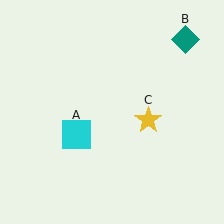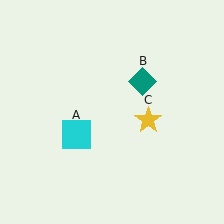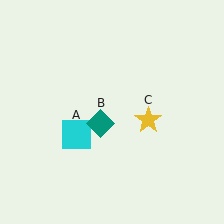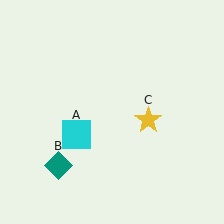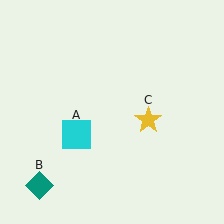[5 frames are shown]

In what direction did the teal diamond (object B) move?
The teal diamond (object B) moved down and to the left.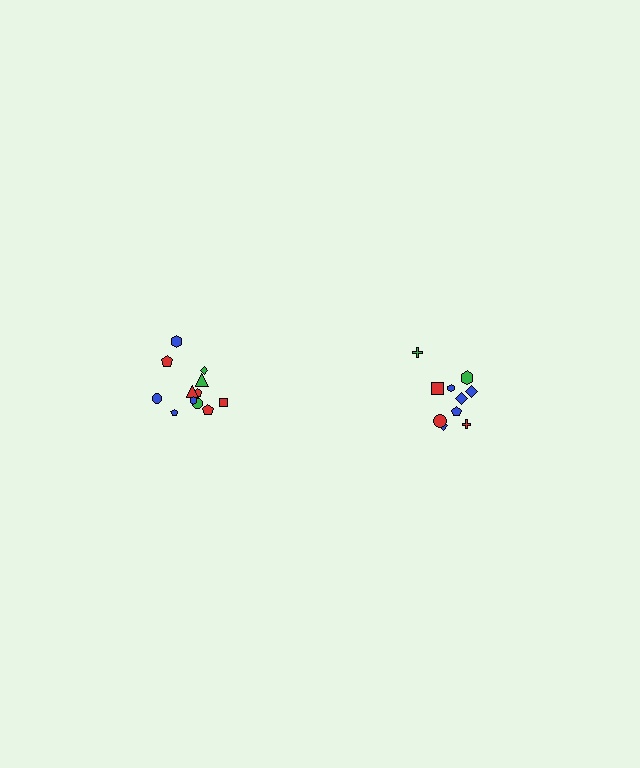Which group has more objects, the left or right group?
The left group.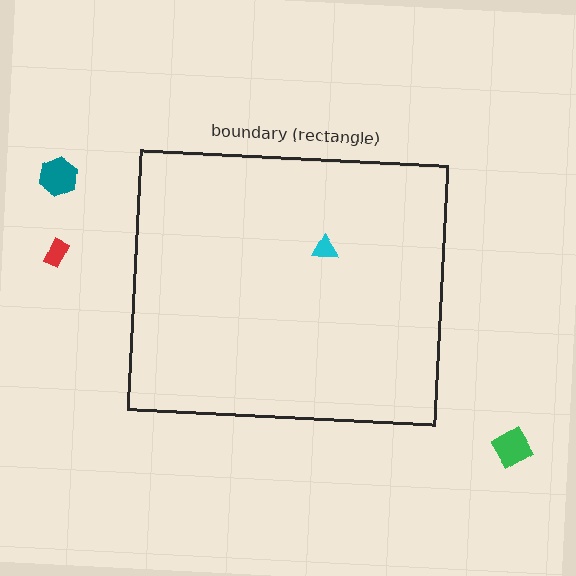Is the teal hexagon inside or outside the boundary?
Outside.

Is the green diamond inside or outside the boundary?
Outside.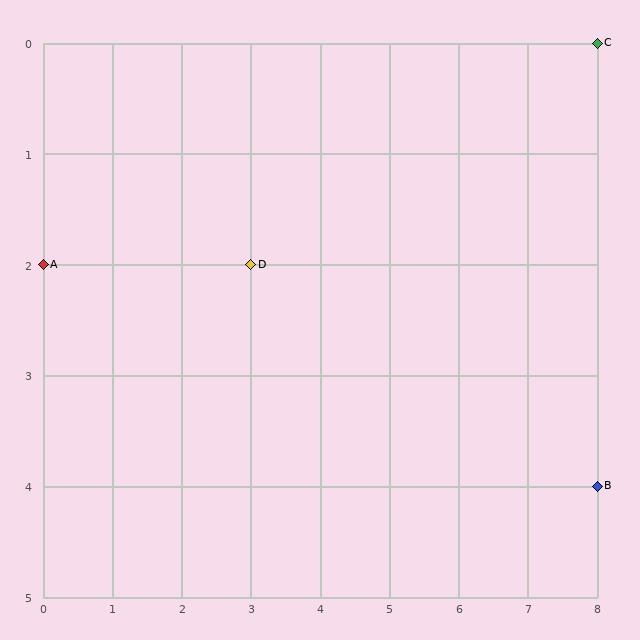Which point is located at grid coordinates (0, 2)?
Point A is at (0, 2).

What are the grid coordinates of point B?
Point B is at grid coordinates (8, 4).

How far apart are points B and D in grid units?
Points B and D are 5 columns and 2 rows apart (about 5.4 grid units diagonally).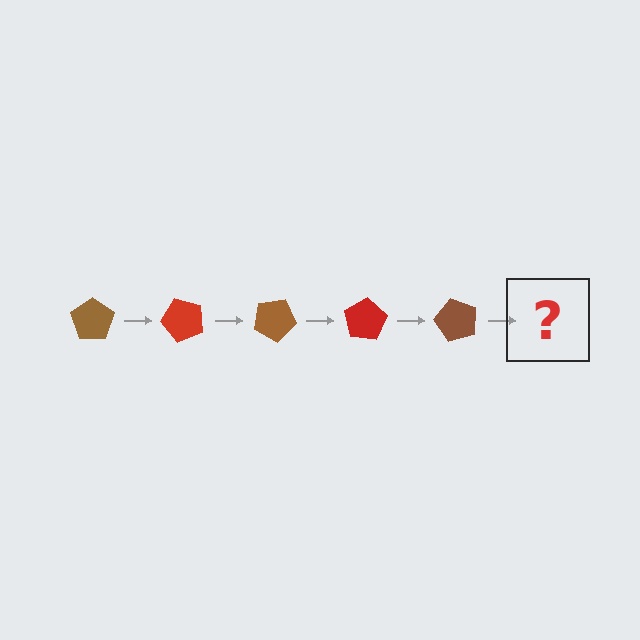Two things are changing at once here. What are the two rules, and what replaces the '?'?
The two rules are that it rotates 50 degrees each step and the color cycles through brown and red. The '?' should be a red pentagon, rotated 250 degrees from the start.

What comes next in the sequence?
The next element should be a red pentagon, rotated 250 degrees from the start.